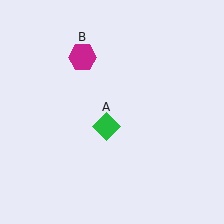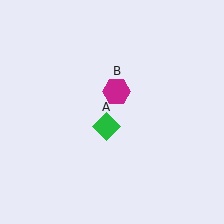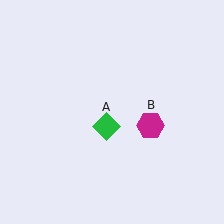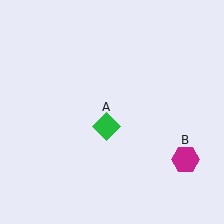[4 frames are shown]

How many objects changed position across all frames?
1 object changed position: magenta hexagon (object B).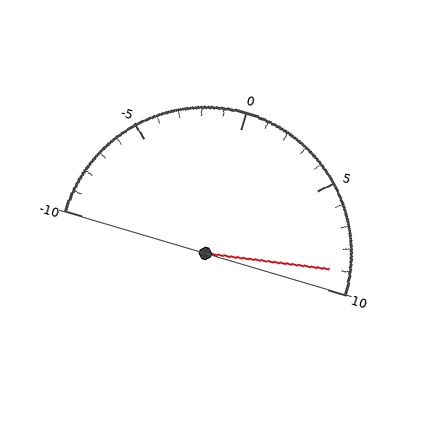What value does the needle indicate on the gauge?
The needle indicates approximately 9.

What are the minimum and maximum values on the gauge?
The gauge ranges from -10 to 10.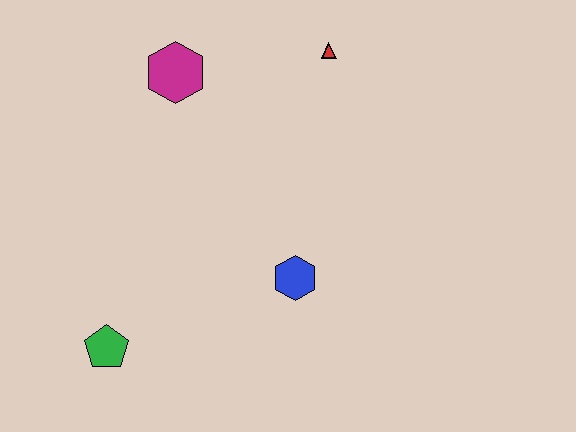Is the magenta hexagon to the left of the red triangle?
Yes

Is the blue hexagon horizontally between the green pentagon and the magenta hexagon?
No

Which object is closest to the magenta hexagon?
The red triangle is closest to the magenta hexagon.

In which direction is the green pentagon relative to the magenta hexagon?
The green pentagon is below the magenta hexagon.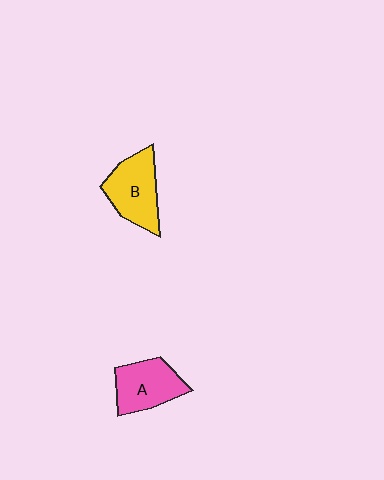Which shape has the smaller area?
Shape A (pink).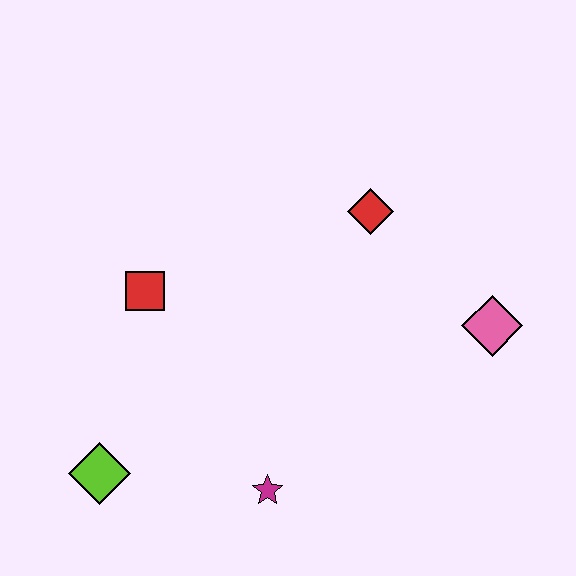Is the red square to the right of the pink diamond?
No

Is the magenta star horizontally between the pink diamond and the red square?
Yes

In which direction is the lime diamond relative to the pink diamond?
The lime diamond is to the left of the pink diamond.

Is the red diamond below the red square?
No